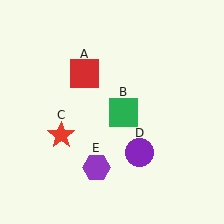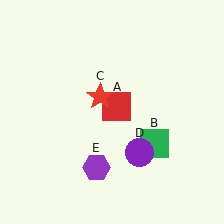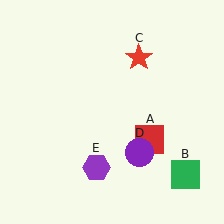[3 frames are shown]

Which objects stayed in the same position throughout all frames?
Purple circle (object D) and purple hexagon (object E) remained stationary.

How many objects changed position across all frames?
3 objects changed position: red square (object A), green square (object B), red star (object C).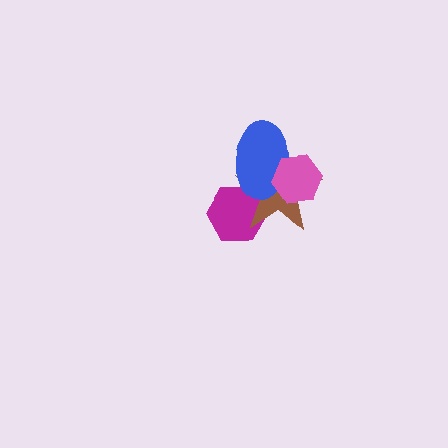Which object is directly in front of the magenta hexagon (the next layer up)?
The brown star is directly in front of the magenta hexagon.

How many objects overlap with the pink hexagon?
2 objects overlap with the pink hexagon.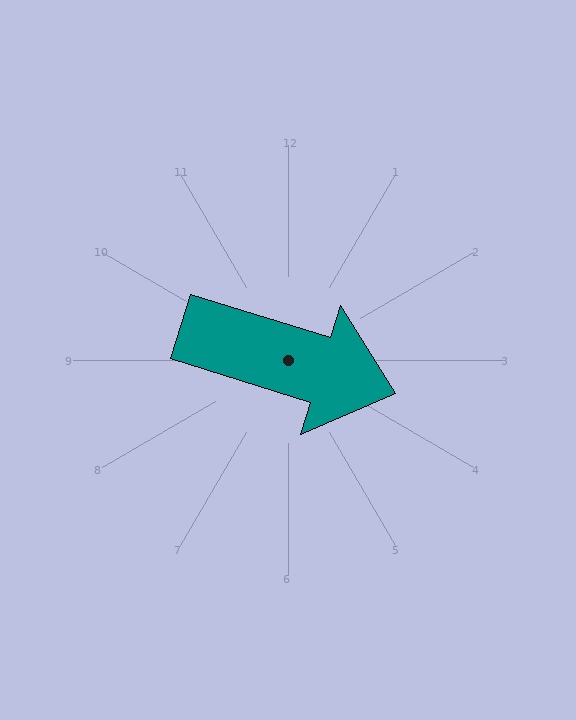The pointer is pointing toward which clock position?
Roughly 4 o'clock.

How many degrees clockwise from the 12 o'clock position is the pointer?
Approximately 107 degrees.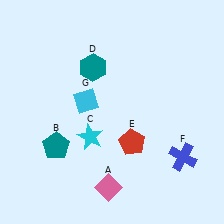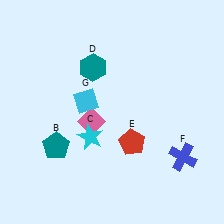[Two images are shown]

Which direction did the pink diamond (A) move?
The pink diamond (A) moved up.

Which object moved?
The pink diamond (A) moved up.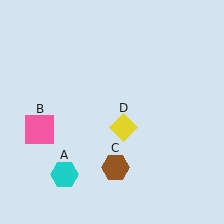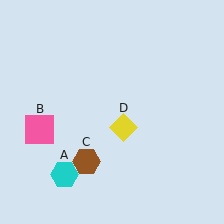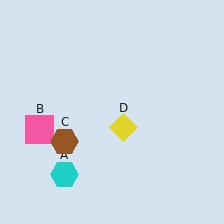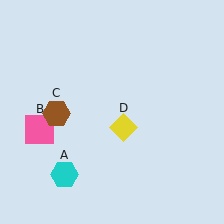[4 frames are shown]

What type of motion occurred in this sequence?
The brown hexagon (object C) rotated clockwise around the center of the scene.